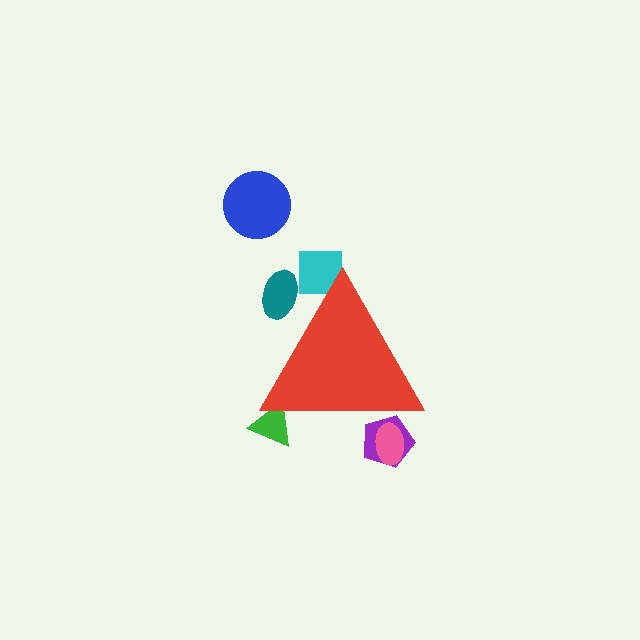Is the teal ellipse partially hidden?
Yes, the teal ellipse is partially hidden behind the red triangle.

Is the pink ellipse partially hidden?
Yes, the pink ellipse is partially hidden behind the red triangle.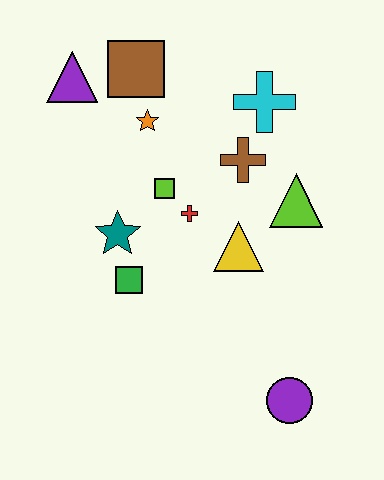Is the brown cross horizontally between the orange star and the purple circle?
Yes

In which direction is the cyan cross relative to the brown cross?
The cyan cross is above the brown cross.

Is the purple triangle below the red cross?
No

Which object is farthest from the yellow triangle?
The purple triangle is farthest from the yellow triangle.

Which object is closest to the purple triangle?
The brown square is closest to the purple triangle.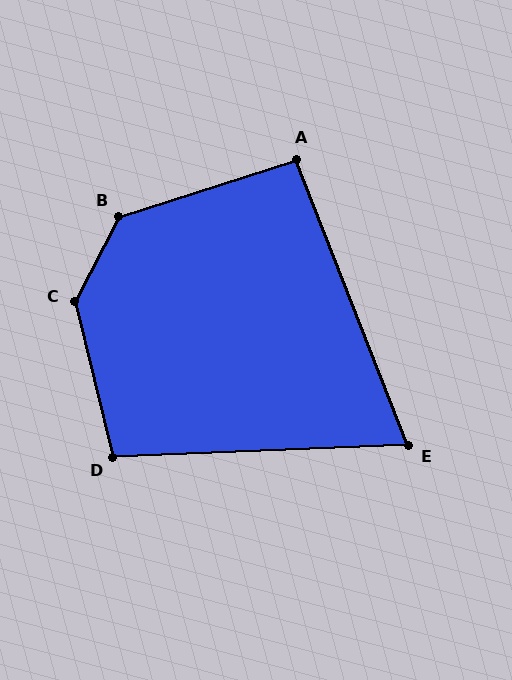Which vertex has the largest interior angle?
C, at approximately 139 degrees.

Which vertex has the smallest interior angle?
E, at approximately 71 degrees.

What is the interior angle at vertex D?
Approximately 101 degrees (obtuse).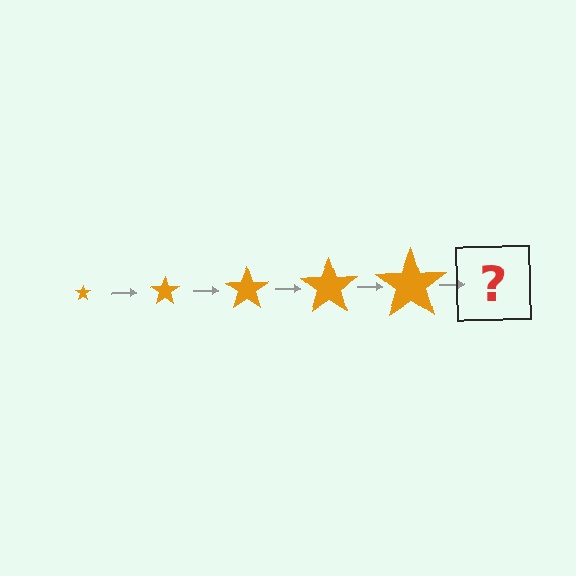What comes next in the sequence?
The next element should be an orange star, larger than the previous one.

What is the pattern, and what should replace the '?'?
The pattern is that the star gets progressively larger each step. The '?' should be an orange star, larger than the previous one.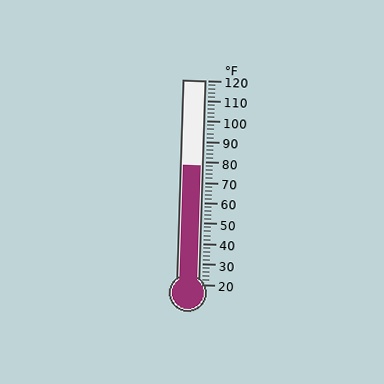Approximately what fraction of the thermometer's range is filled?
The thermometer is filled to approximately 60% of its range.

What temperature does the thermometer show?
The thermometer shows approximately 78°F.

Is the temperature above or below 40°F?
The temperature is above 40°F.